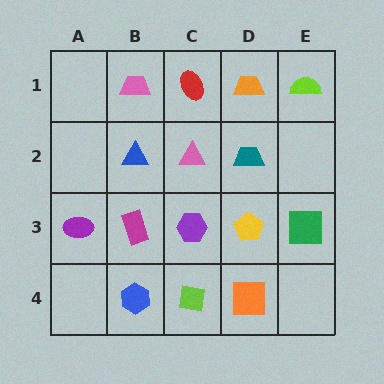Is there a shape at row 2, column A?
No, that cell is empty.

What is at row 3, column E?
A green square.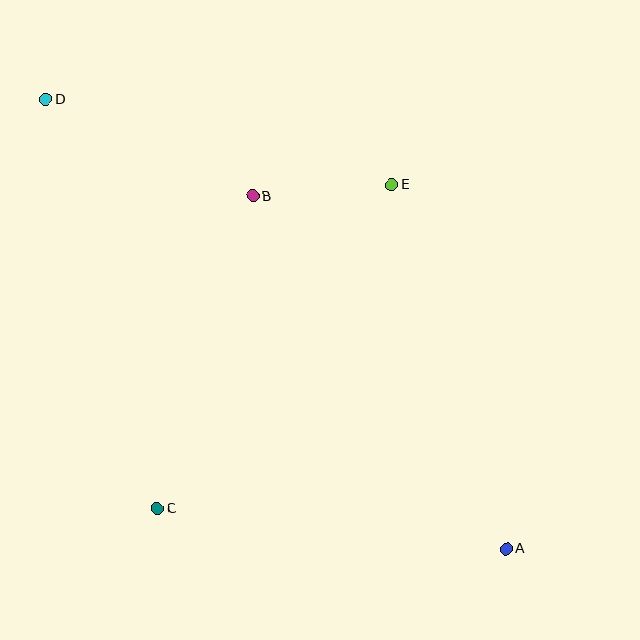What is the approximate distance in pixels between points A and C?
The distance between A and C is approximately 351 pixels.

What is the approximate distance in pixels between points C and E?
The distance between C and E is approximately 400 pixels.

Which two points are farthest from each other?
Points A and D are farthest from each other.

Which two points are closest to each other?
Points B and E are closest to each other.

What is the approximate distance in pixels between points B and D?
The distance between B and D is approximately 229 pixels.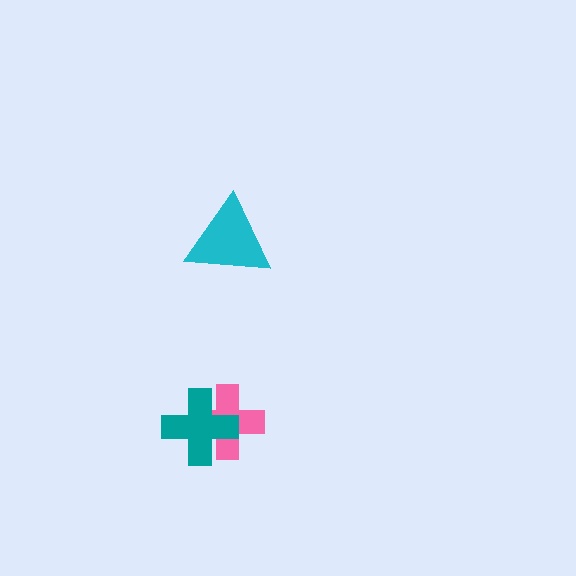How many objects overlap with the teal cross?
1 object overlaps with the teal cross.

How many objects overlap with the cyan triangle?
0 objects overlap with the cyan triangle.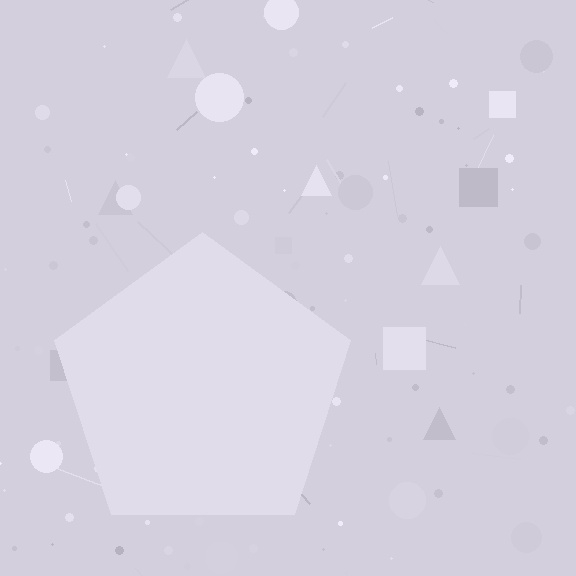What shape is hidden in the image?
A pentagon is hidden in the image.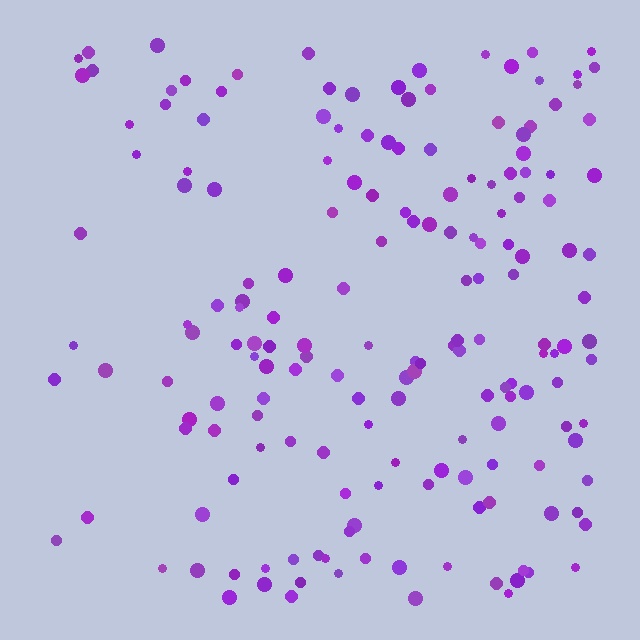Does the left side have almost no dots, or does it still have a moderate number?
Still a moderate number, just noticeably fewer than the right.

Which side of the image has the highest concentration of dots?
The right.